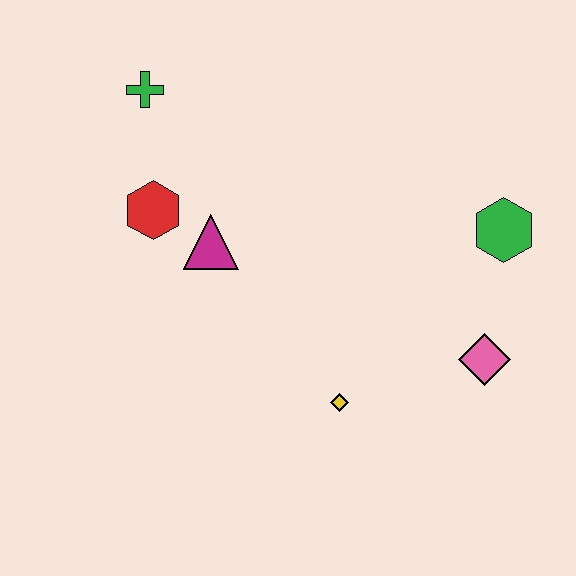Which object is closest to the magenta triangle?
The red hexagon is closest to the magenta triangle.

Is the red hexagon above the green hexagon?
Yes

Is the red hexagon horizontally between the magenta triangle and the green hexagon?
No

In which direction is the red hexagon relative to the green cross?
The red hexagon is below the green cross.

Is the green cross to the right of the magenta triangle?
No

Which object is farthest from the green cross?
The pink diamond is farthest from the green cross.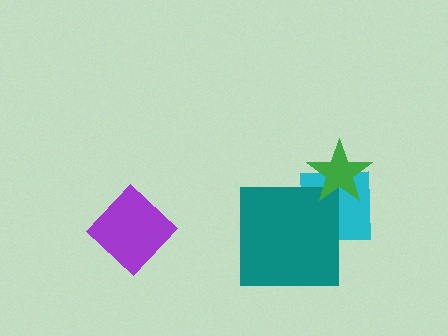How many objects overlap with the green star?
1 object overlaps with the green star.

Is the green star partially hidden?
No, no other shape covers it.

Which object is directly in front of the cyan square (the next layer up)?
The teal square is directly in front of the cyan square.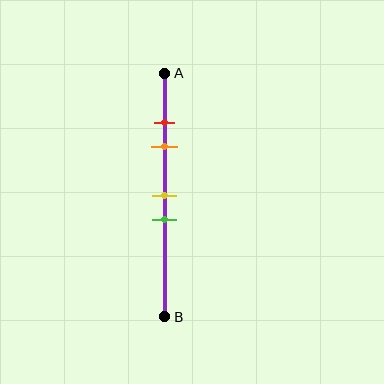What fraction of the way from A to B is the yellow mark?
The yellow mark is approximately 50% (0.5) of the way from A to B.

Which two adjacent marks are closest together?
The red and orange marks are the closest adjacent pair.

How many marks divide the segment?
There are 4 marks dividing the segment.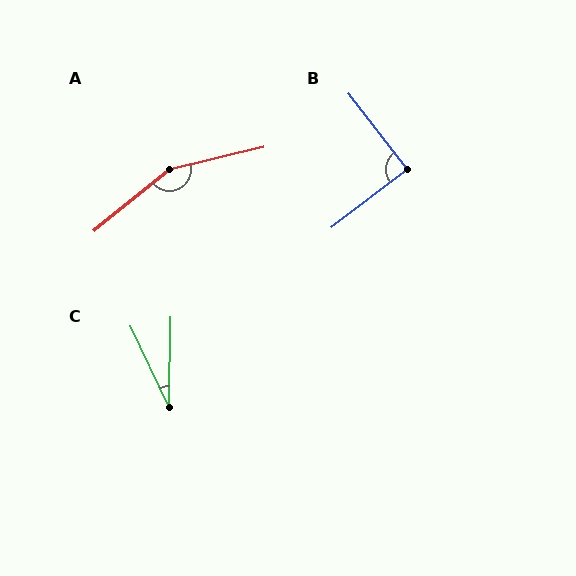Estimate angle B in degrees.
Approximately 89 degrees.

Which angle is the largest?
A, at approximately 154 degrees.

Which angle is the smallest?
C, at approximately 26 degrees.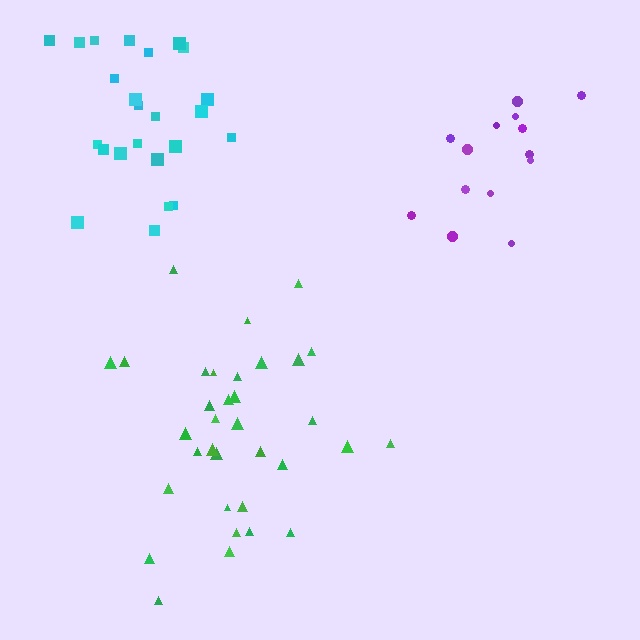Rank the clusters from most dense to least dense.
green, cyan, purple.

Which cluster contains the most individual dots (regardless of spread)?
Green (34).